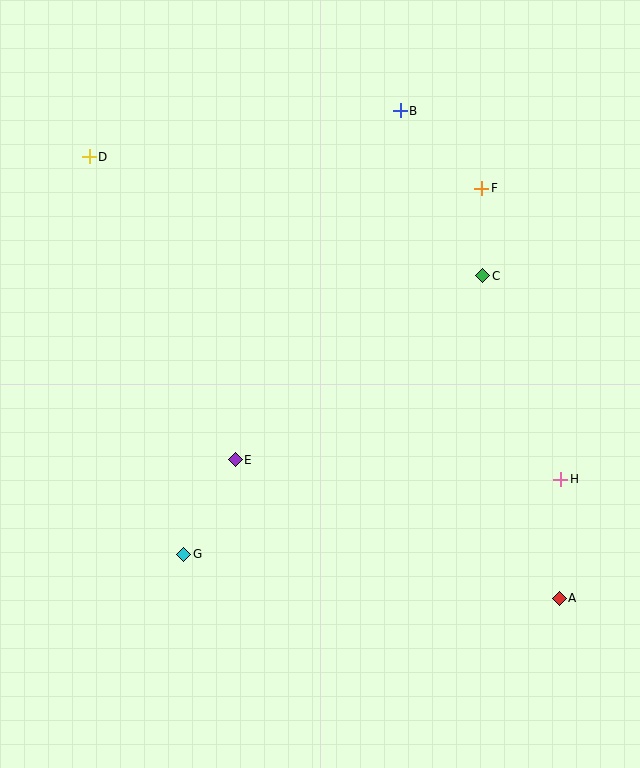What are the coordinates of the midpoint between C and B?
The midpoint between C and B is at (441, 193).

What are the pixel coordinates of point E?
Point E is at (235, 460).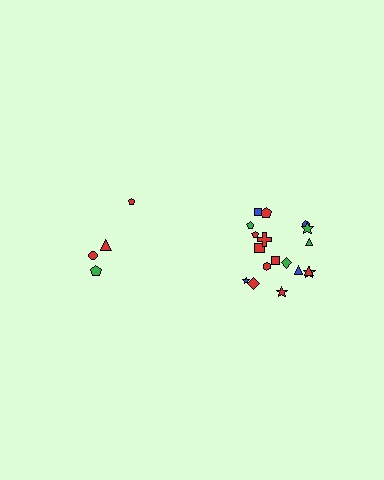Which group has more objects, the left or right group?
The right group.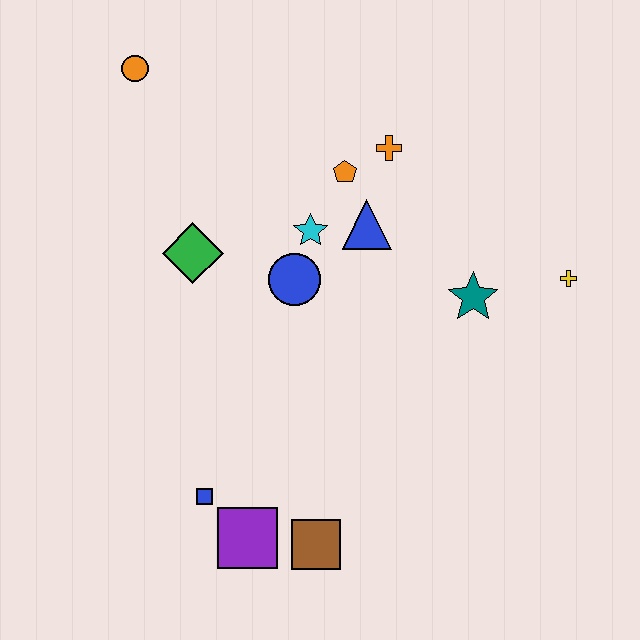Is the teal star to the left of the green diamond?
No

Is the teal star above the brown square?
Yes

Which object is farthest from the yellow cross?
The orange circle is farthest from the yellow cross.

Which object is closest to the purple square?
The blue square is closest to the purple square.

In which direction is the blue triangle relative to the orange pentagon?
The blue triangle is below the orange pentagon.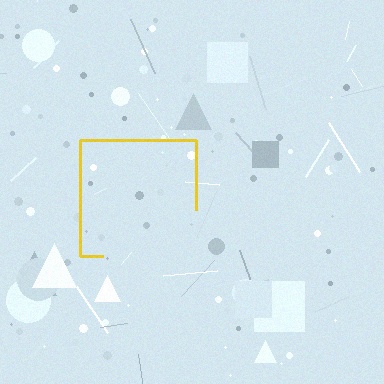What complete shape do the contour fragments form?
The contour fragments form a square.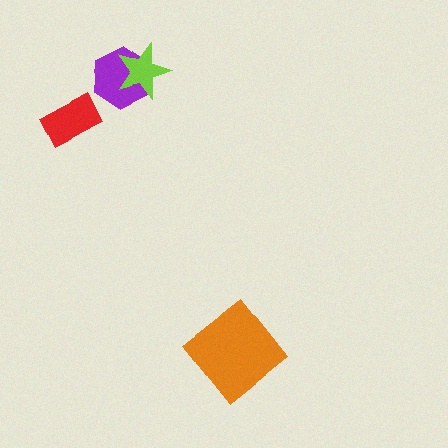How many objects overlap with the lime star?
1 object overlaps with the lime star.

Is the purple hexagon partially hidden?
Yes, it is partially covered by another shape.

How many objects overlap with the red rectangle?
0 objects overlap with the red rectangle.